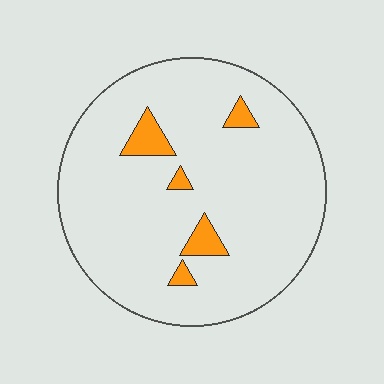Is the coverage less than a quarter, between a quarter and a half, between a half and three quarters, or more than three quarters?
Less than a quarter.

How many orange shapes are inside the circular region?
5.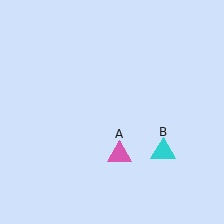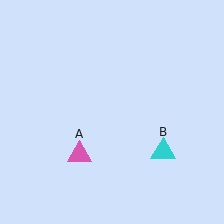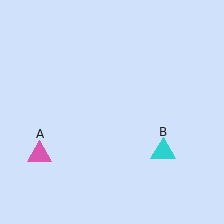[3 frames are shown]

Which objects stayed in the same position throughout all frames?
Cyan triangle (object B) remained stationary.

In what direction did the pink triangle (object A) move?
The pink triangle (object A) moved left.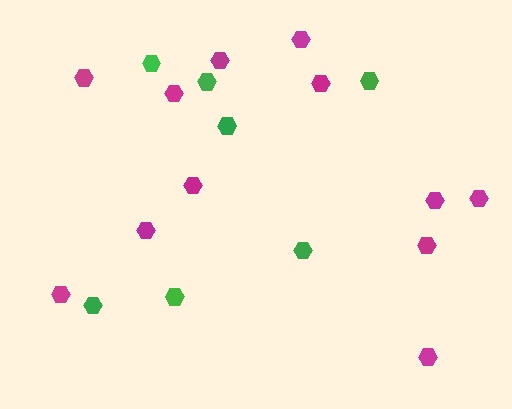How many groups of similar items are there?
There are 2 groups: one group of green hexagons (7) and one group of magenta hexagons (12).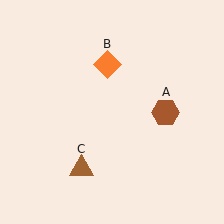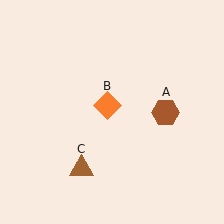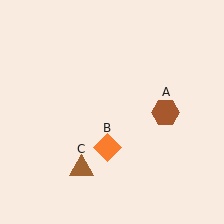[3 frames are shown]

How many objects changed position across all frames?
1 object changed position: orange diamond (object B).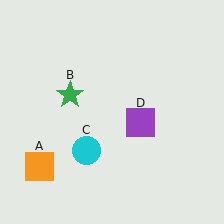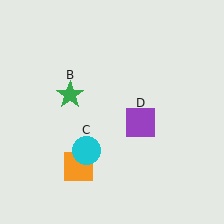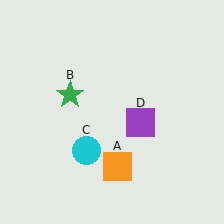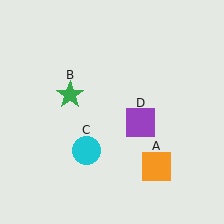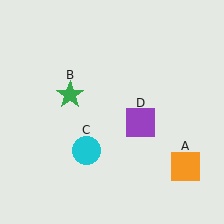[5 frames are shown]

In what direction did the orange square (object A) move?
The orange square (object A) moved right.